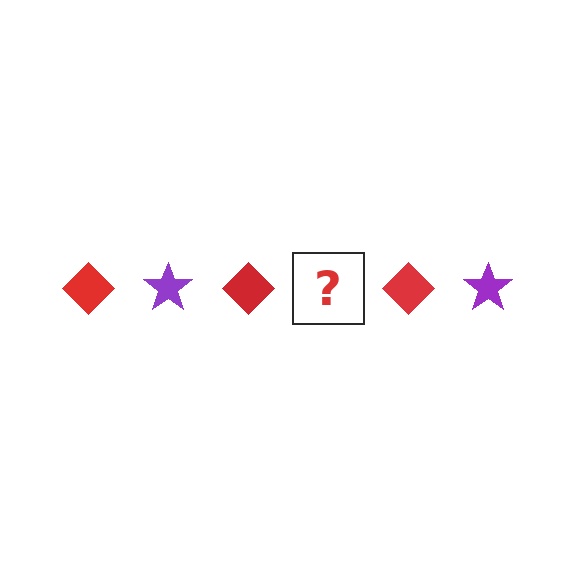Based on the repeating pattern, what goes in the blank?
The blank should be a purple star.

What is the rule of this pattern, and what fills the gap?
The rule is that the pattern alternates between red diamond and purple star. The gap should be filled with a purple star.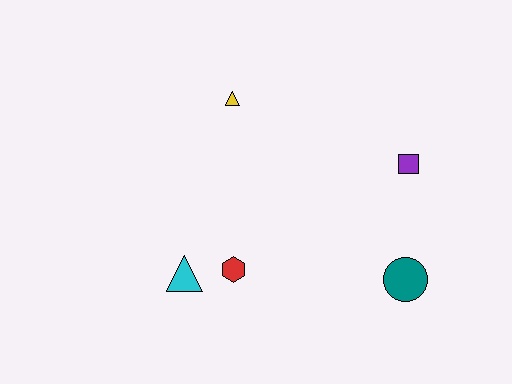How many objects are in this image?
There are 5 objects.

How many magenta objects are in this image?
There are no magenta objects.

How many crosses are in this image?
There are no crosses.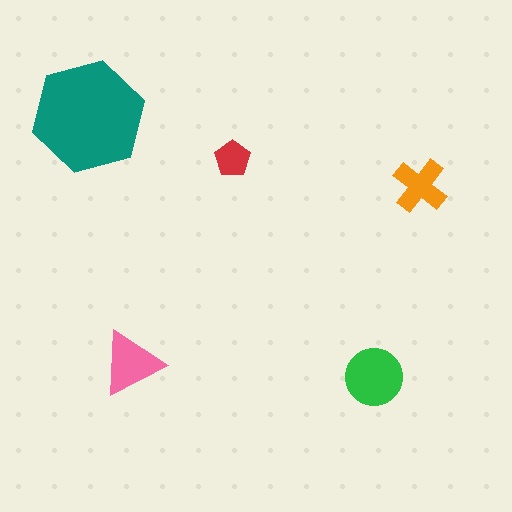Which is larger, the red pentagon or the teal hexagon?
The teal hexagon.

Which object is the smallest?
The red pentagon.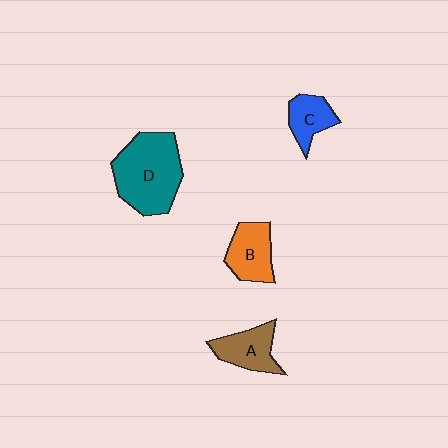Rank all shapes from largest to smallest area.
From largest to smallest: D (teal), B (orange), A (brown), C (blue).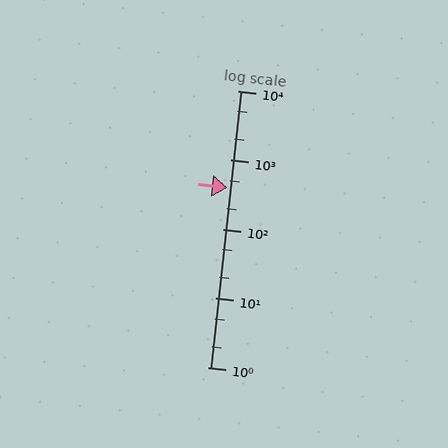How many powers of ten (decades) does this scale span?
The scale spans 4 decades, from 1 to 10000.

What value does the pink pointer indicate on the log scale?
The pointer indicates approximately 390.